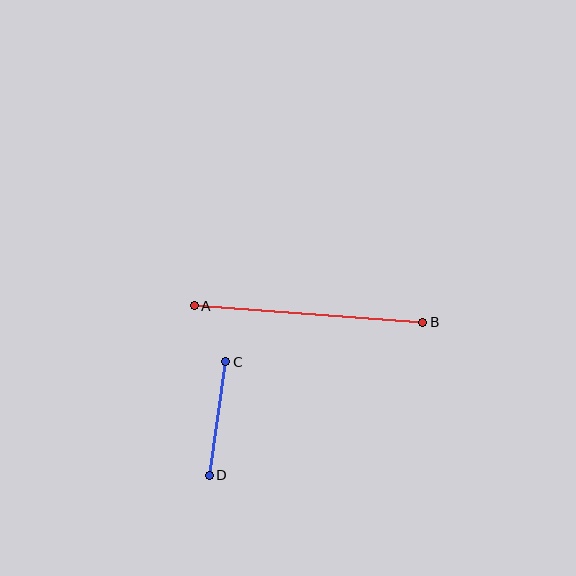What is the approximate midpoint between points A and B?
The midpoint is at approximately (308, 314) pixels.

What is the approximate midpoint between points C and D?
The midpoint is at approximately (217, 419) pixels.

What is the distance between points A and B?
The distance is approximately 229 pixels.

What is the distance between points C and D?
The distance is approximately 115 pixels.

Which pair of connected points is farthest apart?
Points A and B are farthest apart.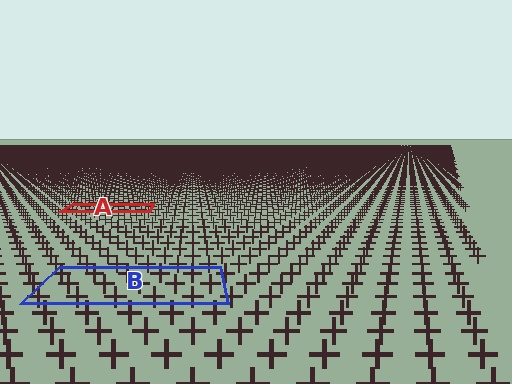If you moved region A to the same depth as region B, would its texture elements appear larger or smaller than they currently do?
They would appear larger. At a closer depth, the same texture elements are projected at a bigger on-screen size.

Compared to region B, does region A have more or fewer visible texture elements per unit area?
Region A has more texture elements per unit area — they are packed more densely because it is farther away.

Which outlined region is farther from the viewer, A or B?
Region A is farther from the viewer — the texture elements inside it appear smaller and more densely packed.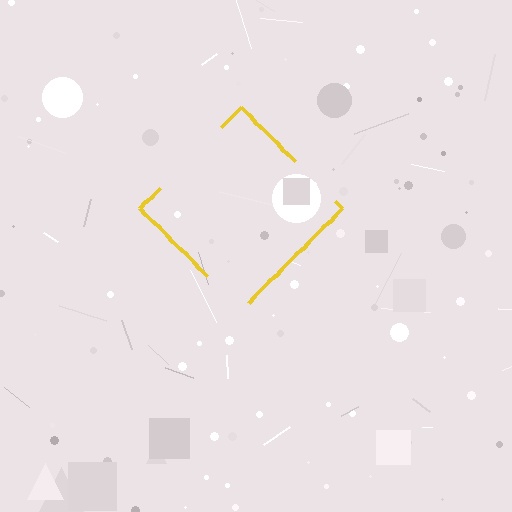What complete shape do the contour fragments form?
The contour fragments form a diamond.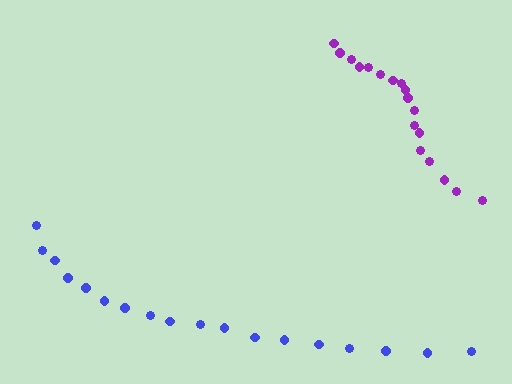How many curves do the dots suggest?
There are 2 distinct paths.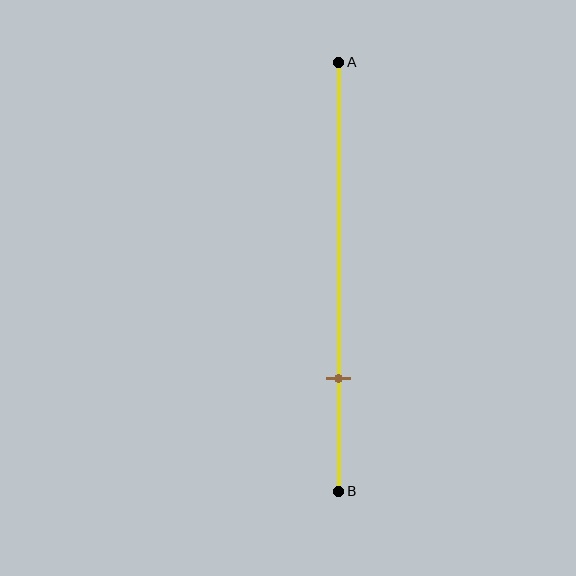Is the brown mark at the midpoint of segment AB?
No, the mark is at about 75% from A, not at the 50% midpoint.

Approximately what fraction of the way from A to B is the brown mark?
The brown mark is approximately 75% of the way from A to B.